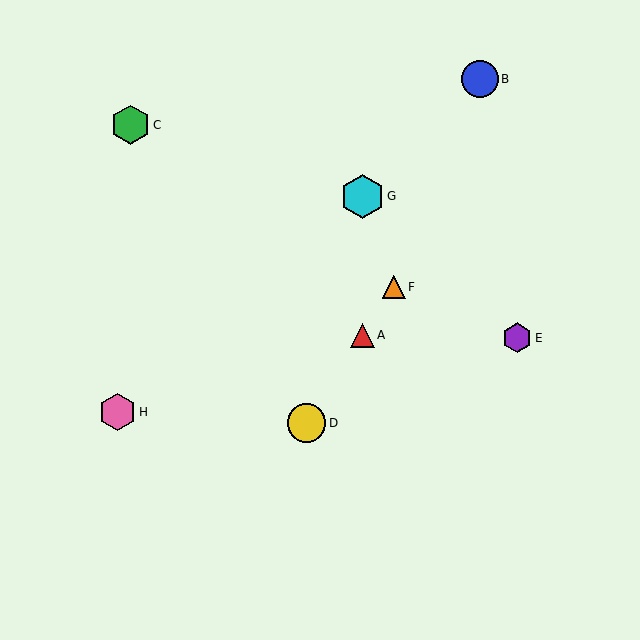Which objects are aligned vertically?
Objects A, G are aligned vertically.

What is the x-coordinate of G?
Object G is at x≈362.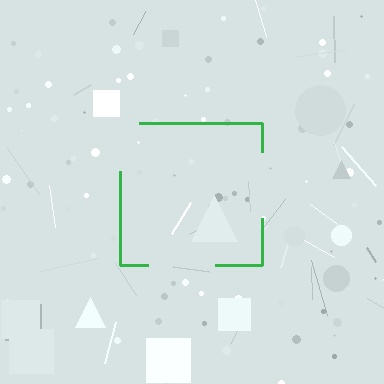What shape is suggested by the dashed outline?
The dashed outline suggests a square.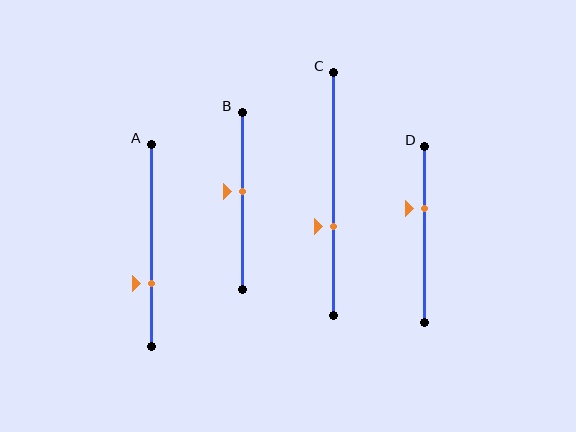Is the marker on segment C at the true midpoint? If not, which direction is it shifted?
No, the marker on segment C is shifted downward by about 13% of the segment length.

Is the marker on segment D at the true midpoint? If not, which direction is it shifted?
No, the marker on segment D is shifted upward by about 15% of the segment length.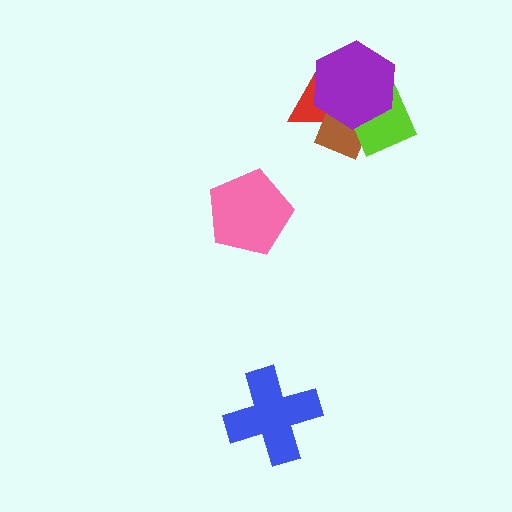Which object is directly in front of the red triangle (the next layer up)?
The brown rectangle is directly in front of the red triangle.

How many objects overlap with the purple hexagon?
3 objects overlap with the purple hexagon.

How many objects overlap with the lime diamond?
3 objects overlap with the lime diamond.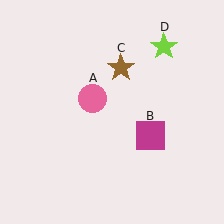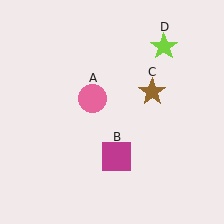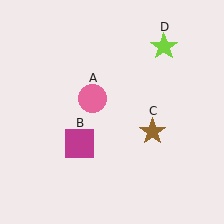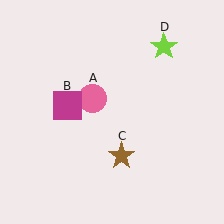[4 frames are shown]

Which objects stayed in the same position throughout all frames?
Pink circle (object A) and lime star (object D) remained stationary.